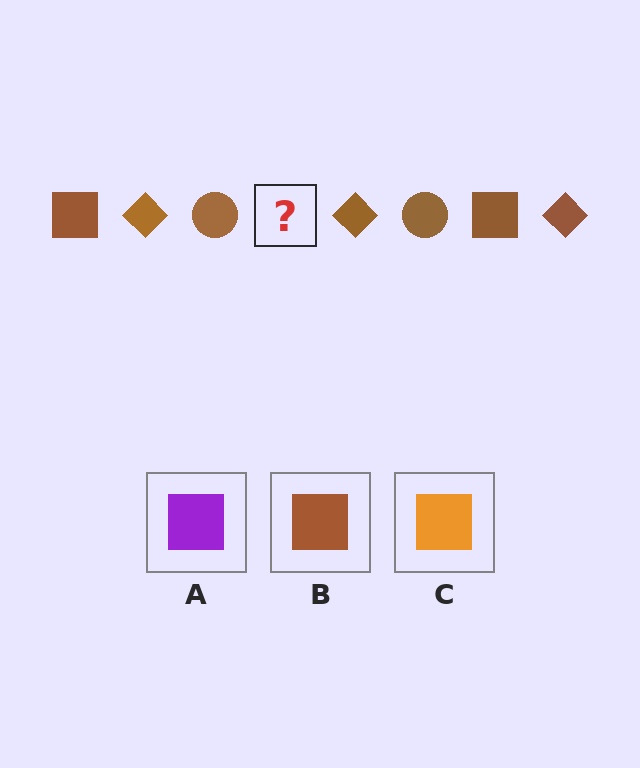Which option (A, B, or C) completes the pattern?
B.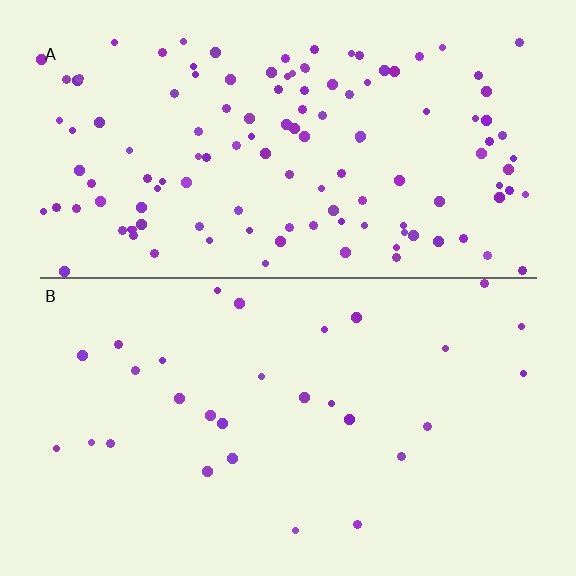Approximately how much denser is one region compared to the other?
Approximately 4.3× — region A over region B.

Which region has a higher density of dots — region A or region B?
A (the top).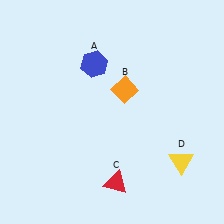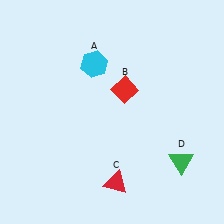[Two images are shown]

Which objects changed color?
A changed from blue to cyan. B changed from orange to red. D changed from yellow to green.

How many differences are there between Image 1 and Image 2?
There are 3 differences between the two images.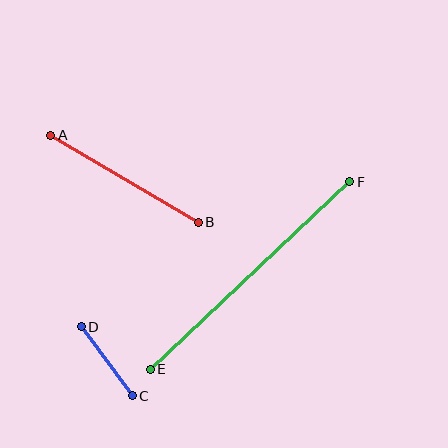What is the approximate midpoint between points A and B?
The midpoint is at approximately (124, 179) pixels.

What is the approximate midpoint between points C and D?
The midpoint is at approximately (107, 361) pixels.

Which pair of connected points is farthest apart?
Points E and F are farthest apart.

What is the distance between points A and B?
The distance is approximately 171 pixels.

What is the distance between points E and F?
The distance is approximately 274 pixels.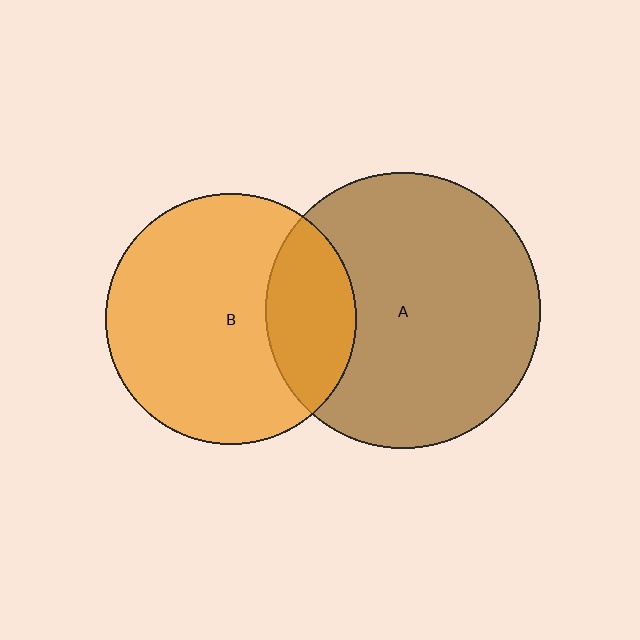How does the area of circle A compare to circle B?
Approximately 1.2 times.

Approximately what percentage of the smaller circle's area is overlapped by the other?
Approximately 25%.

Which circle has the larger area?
Circle A (brown).